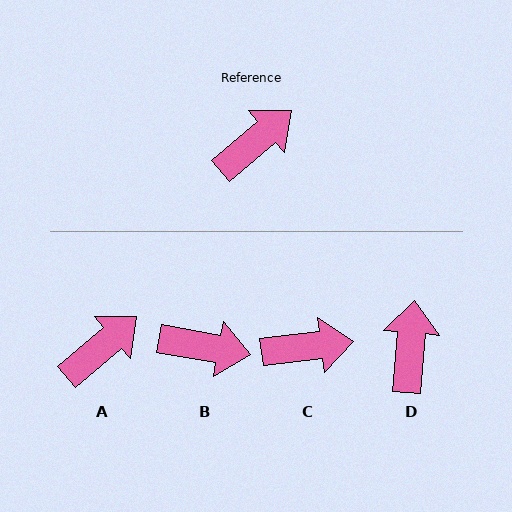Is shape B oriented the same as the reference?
No, it is off by about 51 degrees.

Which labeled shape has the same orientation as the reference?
A.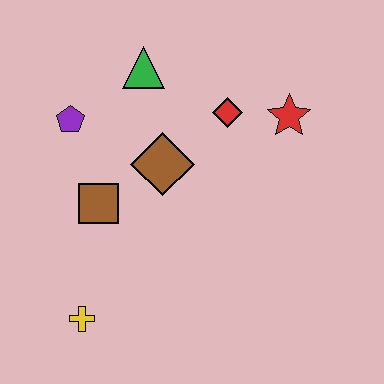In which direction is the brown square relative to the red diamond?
The brown square is to the left of the red diamond.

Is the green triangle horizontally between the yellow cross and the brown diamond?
Yes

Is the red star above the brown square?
Yes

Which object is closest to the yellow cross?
The brown square is closest to the yellow cross.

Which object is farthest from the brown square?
The red star is farthest from the brown square.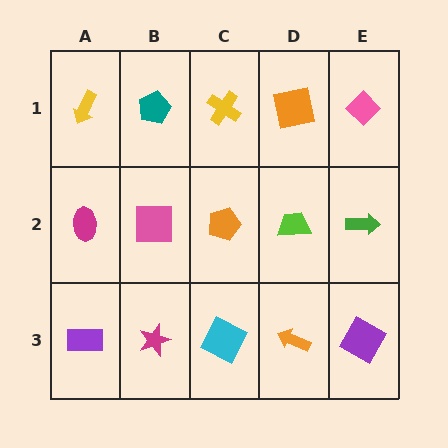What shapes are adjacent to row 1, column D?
A lime trapezoid (row 2, column D), a yellow cross (row 1, column C), a pink diamond (row 1, column E).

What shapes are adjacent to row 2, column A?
A yellow arrow (row 1, column A), a purple rectangle (row 3, column A), a pink square (row 2, column B).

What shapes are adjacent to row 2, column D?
An orange square (row 1, column D), an orange arrow (row 3, column D), an orange pentagon (row 2, column C), a green arrow (row 2, column E).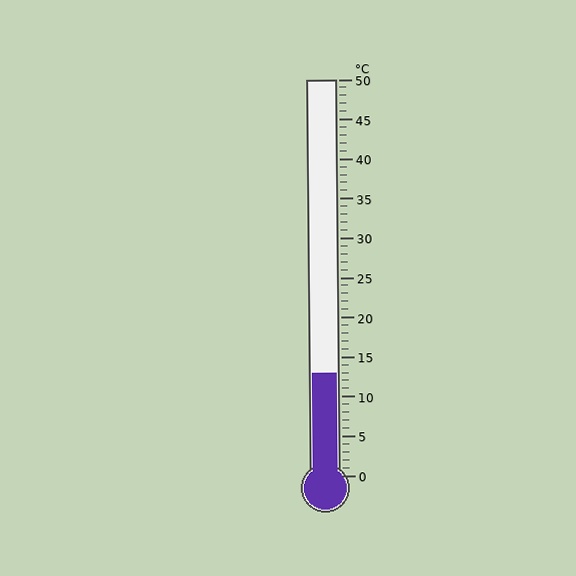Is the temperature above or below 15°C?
The temperature is below 15°C.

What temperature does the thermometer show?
The thermometer shows approximately 13°C.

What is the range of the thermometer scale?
The thermometer scale ranges from 0°C to 50°C.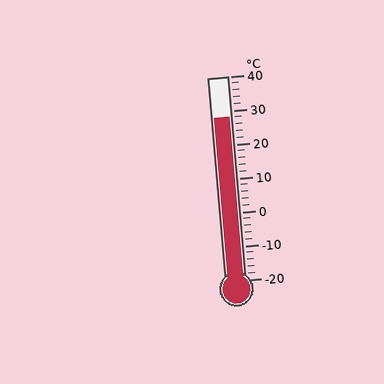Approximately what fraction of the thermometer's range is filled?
The thermometer is filled to approximately 80% of its range.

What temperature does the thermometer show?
The thermometer shows approximately 28°C.